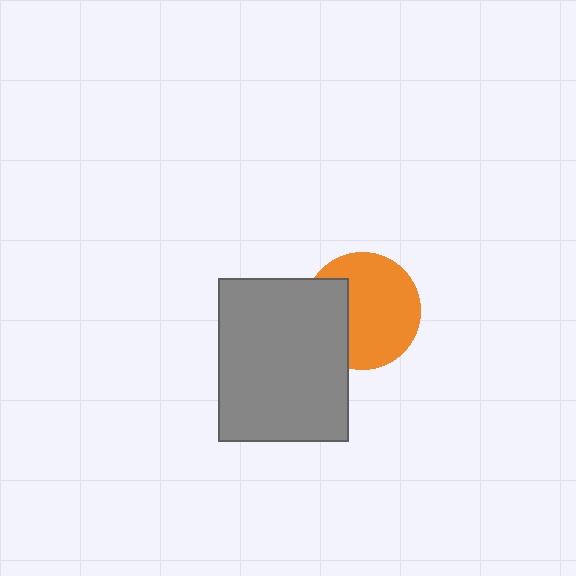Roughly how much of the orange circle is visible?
Most of it is visible (roughly 69%).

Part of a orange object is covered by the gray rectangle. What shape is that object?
It is a circle.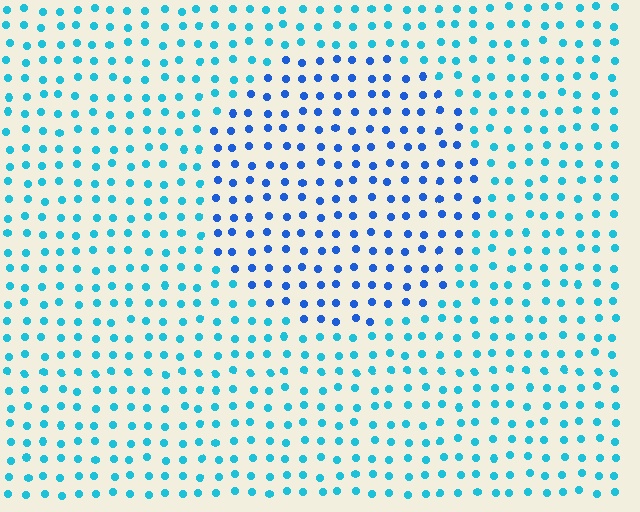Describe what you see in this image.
The image is filled with small cyan elements in a uniform arrangement. A circle-shaped region is visible where the elements are tinted to a slightly different hue, forming a subtle color boundary.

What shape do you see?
I see a circle.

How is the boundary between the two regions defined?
The boundary is defined purely by a slight shift in hue (about 32 degrees). Spacing, size, and orientation are identical on both sides.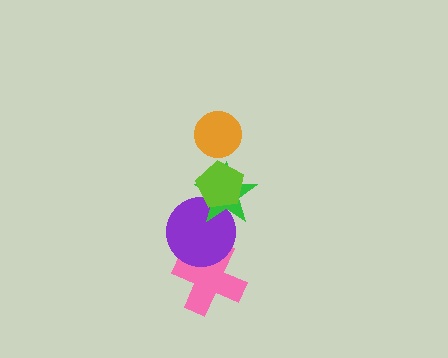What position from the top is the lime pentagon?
The lime pentagon is 2nd from the top.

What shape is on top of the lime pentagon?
The orange circle is on top of the lime pentagon.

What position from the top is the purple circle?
The purple circle is 4th from the top.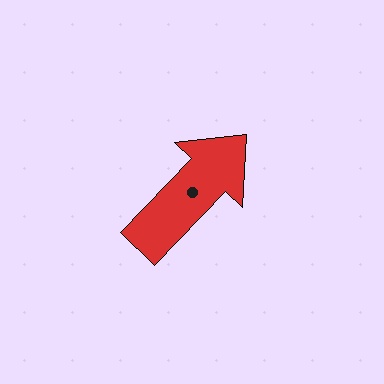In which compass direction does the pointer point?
Northeast.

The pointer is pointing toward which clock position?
Roughly 1 o'clock.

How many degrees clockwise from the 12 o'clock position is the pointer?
Approximately 44 degrees.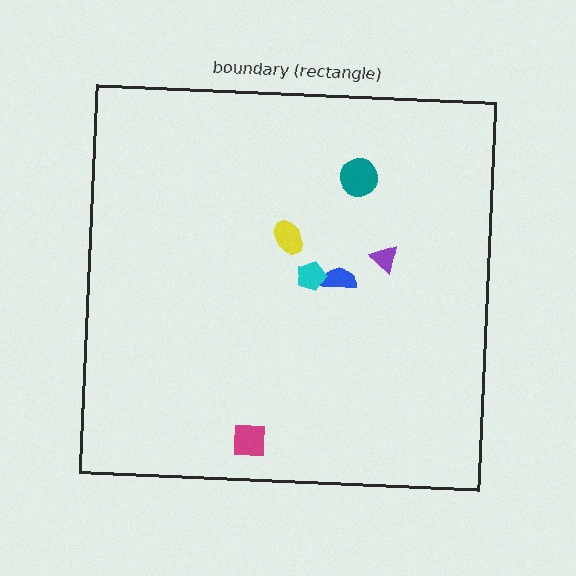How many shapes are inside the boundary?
6 inside, 0 outside.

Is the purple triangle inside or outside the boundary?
Inside.